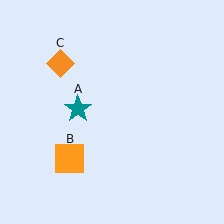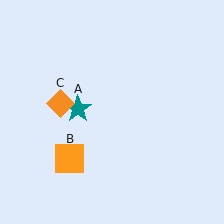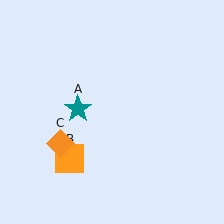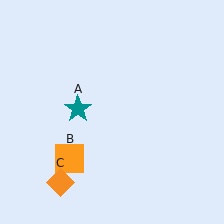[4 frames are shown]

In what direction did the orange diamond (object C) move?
The orange diamond (object C) moved down.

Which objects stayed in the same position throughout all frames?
Teal star (object A) and orange square (object B) remained stationary.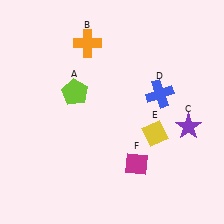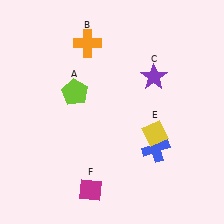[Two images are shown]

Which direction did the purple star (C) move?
The purple star (C) moved up.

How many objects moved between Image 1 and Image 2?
3 objects moved between the two images.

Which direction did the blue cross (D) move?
The blue cross (D) moved down.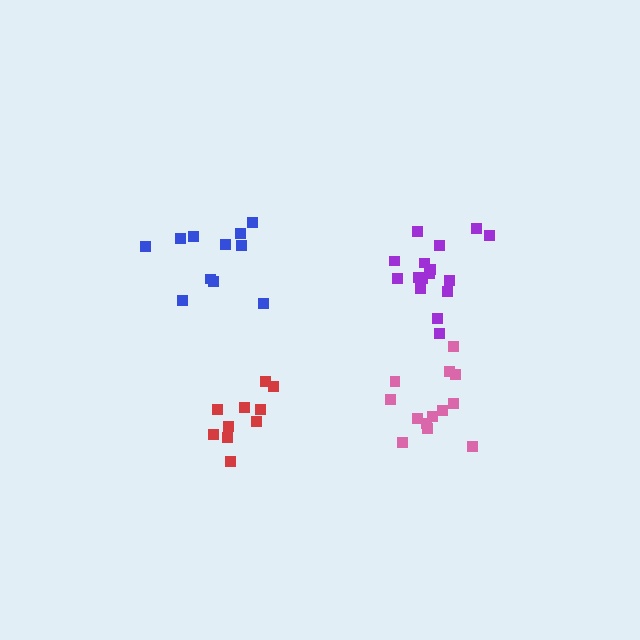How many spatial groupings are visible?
There are 4 spatial groupings.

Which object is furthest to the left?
The blue cluster is leftmost.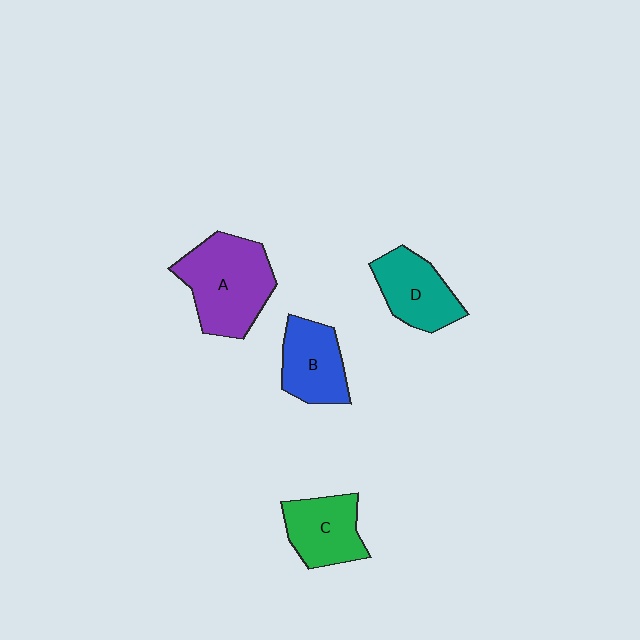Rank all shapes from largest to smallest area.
From largest to smallest: A (purple), D (teal), B (blue), C (green).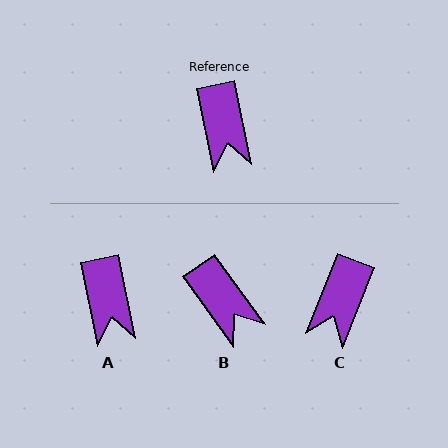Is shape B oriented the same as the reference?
No, it is off by about 24 degrees.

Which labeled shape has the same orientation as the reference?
A.